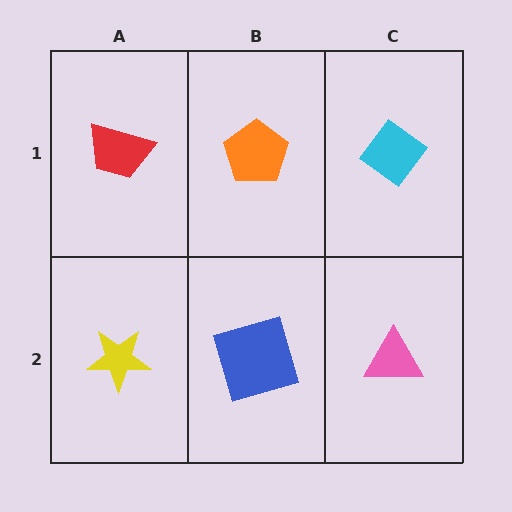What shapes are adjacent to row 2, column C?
A cyan diamond (row 1, column C), a blue square (row 2, column B).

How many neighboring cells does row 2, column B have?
3.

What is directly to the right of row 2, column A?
A blue square.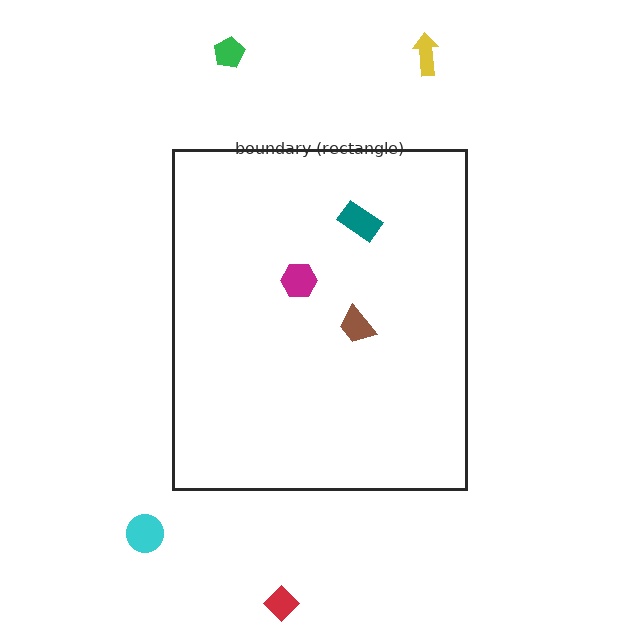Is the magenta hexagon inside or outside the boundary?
Inside.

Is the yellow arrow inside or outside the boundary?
Outside.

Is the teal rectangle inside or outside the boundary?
Inside.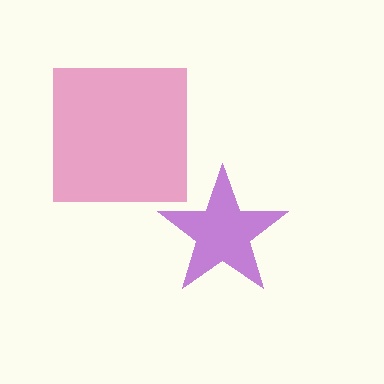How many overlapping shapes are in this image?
There are 2 overlapping shapes in the image.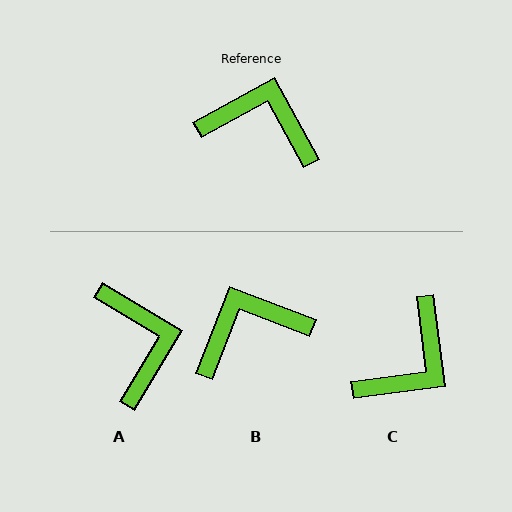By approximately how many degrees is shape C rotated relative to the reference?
Approximately 112 degrees clockwise.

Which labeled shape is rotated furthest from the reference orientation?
C, about 112 degrees away.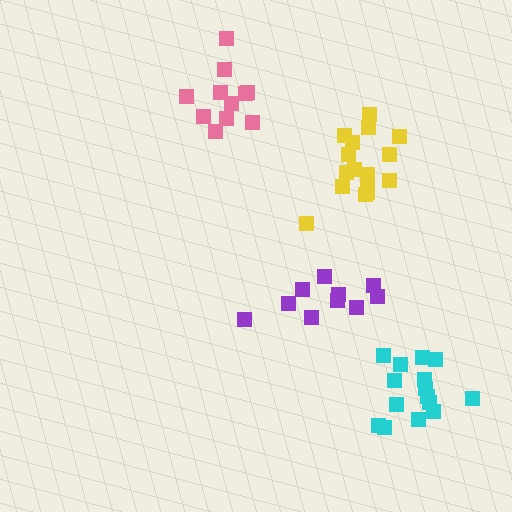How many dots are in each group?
Group 1: 16 dots, Group 2: 10 dots, Group 3: 15 dots, Group 4: 11 dots (52 total).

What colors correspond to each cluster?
The clusters are colored: yellow, purple, cyan, pink.